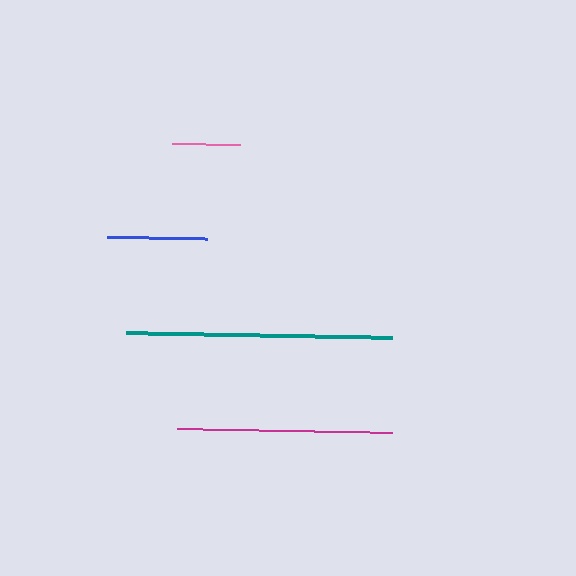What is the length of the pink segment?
The pink segment is approximately 68 pixels long.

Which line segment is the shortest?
The pink line is the shortest at approximately 68 pixels.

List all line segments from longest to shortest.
From longest to shortest: teal, magenta, blue, pink.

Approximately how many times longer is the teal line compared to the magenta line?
The teal line is approximately 1.2 times the length of the magenta line.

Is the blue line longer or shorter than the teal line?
The teal line is longer than the blue line.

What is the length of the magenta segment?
The magenta segment is approximately 216 pixels long.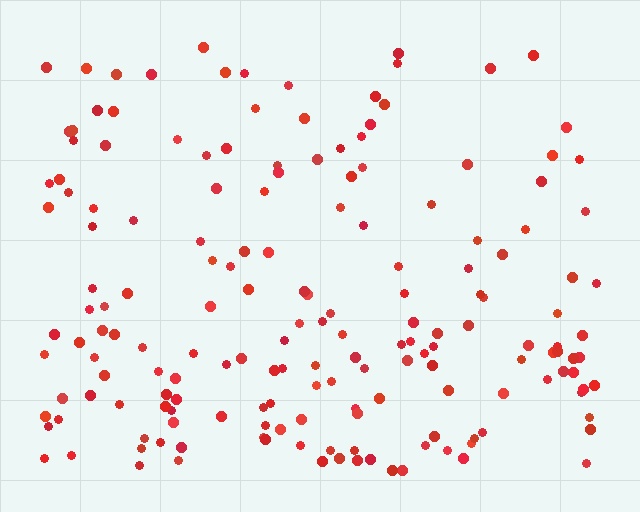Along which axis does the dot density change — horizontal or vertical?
Vertical.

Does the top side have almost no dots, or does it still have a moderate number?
Still a moderate number, just noticeably fewer than the bottom.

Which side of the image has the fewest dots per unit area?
The top.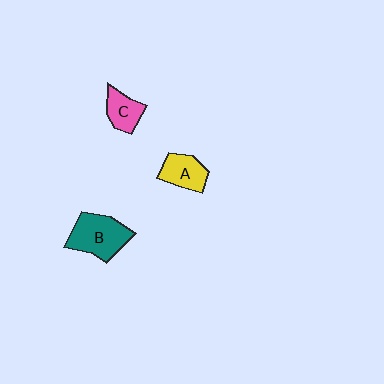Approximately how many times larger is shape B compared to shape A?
Approximately 1.6 times.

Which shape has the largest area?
Shape B (teal).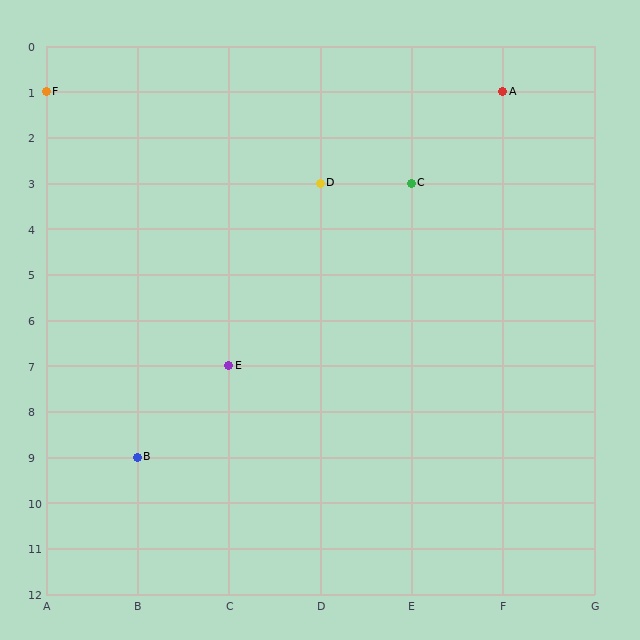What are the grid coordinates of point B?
Point B is at grid coordinates (B, 9).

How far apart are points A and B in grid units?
Points A and B are 4 columns and 8 rows apart (about 8.9 grid units diagonally).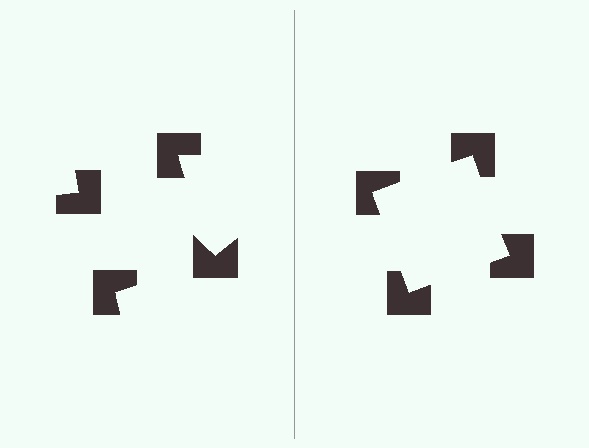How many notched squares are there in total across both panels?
8 — 4 on each side.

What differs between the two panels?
The notched squares are positioned identically on both sides; only the wedge orientations differ. On the right they align to a square; on the left they are misaligned.